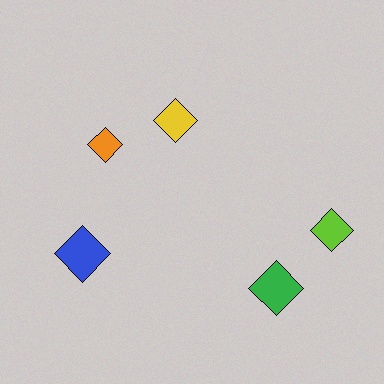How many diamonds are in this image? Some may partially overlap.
There are 5 diamonds.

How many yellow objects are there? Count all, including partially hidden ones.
There is 1 yellow object.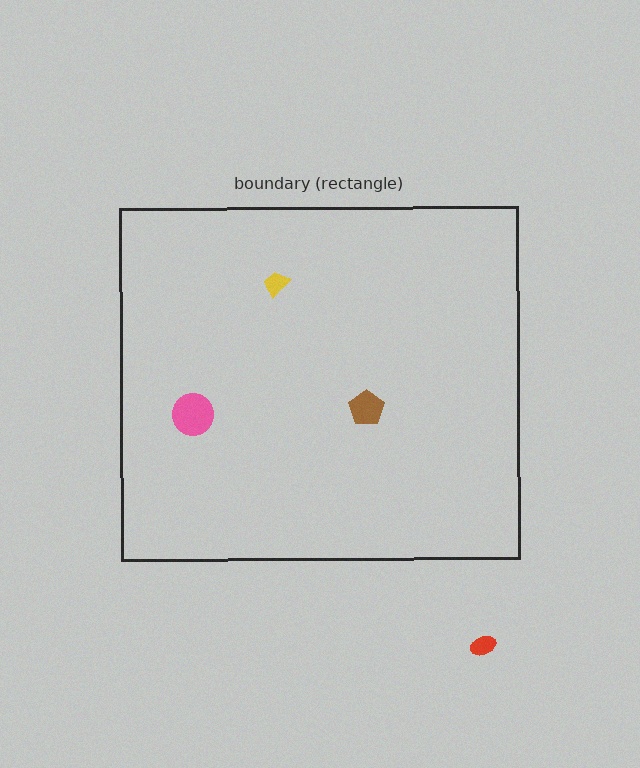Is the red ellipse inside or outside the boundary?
Outside.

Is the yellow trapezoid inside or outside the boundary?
Inside.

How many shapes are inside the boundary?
3 inside, 1 outside.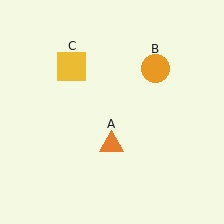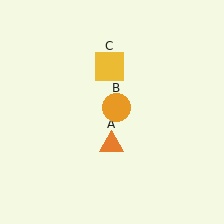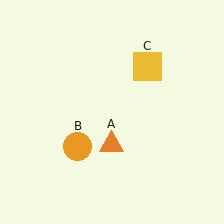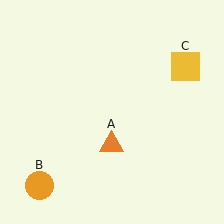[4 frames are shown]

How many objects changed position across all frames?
2 objects changed position: orange circle (object B), yellow square (object C).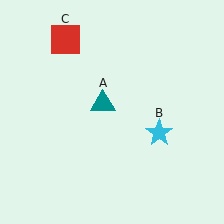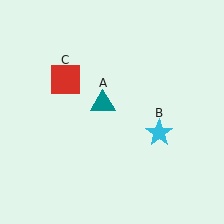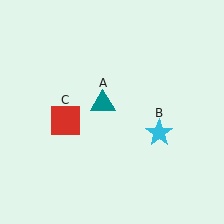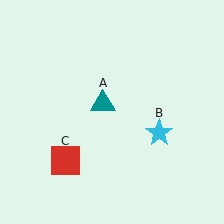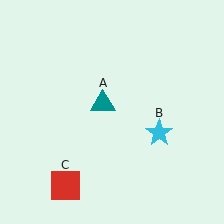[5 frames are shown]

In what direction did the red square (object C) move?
The red square (object C) moved down.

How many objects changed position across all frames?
1 object changed position: red square (object C).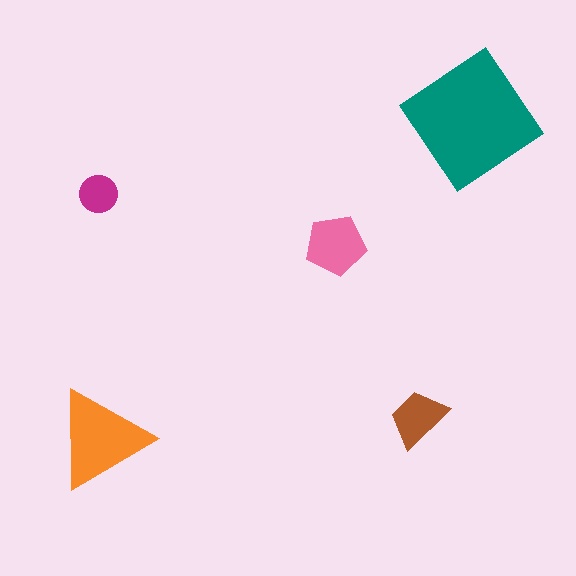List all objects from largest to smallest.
The teal diamond, the orange triangle, the pink pentagon, the brown trapezoid, the magenta circle.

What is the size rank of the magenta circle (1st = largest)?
5th.